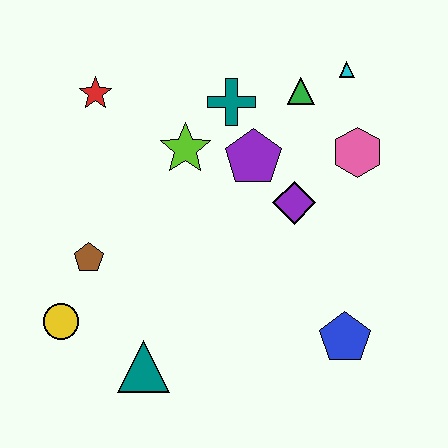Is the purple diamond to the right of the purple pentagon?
Yes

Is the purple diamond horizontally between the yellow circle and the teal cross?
No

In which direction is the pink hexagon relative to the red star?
The pink hexagon is to the right of the red star.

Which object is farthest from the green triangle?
The yellow circle is farthest from the green triangle.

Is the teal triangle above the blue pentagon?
No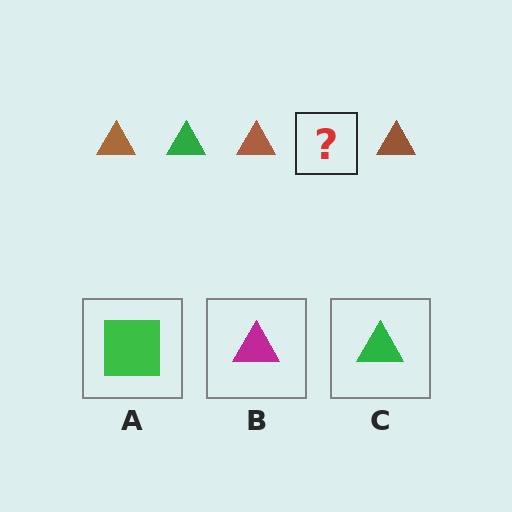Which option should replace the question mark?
Option C.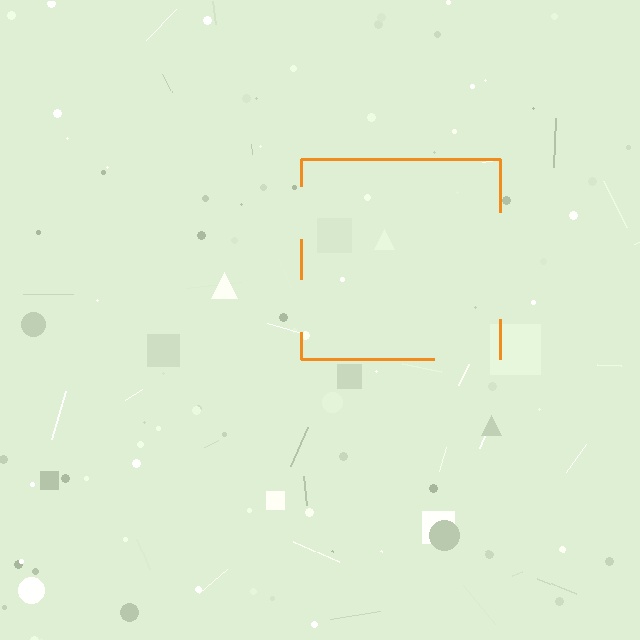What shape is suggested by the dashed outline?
The dashed outline suggests a square.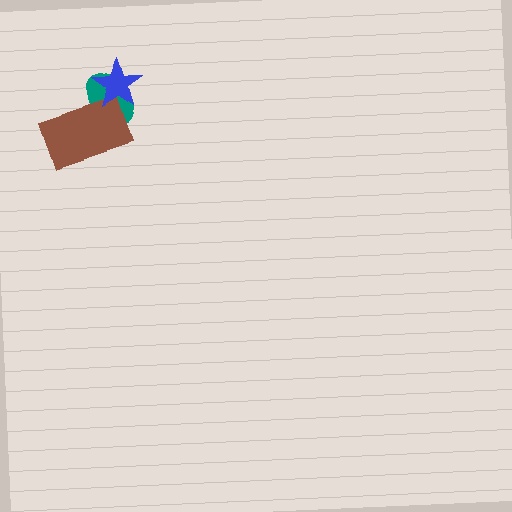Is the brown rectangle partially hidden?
Yes, it is partially covered by another shape.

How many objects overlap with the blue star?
2 objects overlap with the blue star.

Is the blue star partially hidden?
No, no other shape covers it.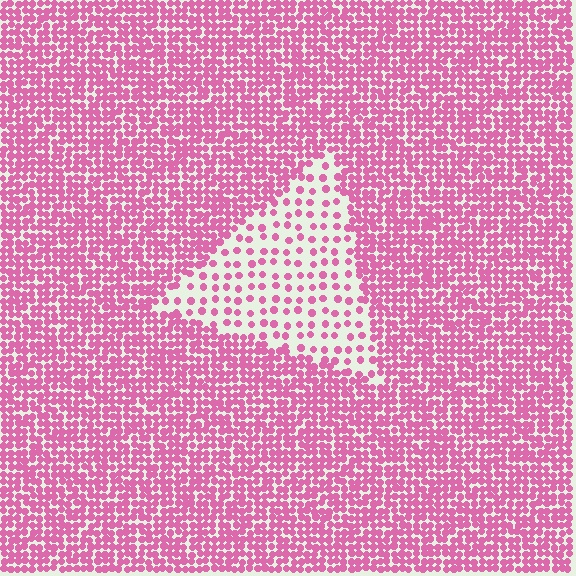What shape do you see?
I see a triangle.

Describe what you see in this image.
The image contains small pink elements arranged at two different densities. A triangle-shaped region is visible where the elements are less densely packed than the surrounding area.